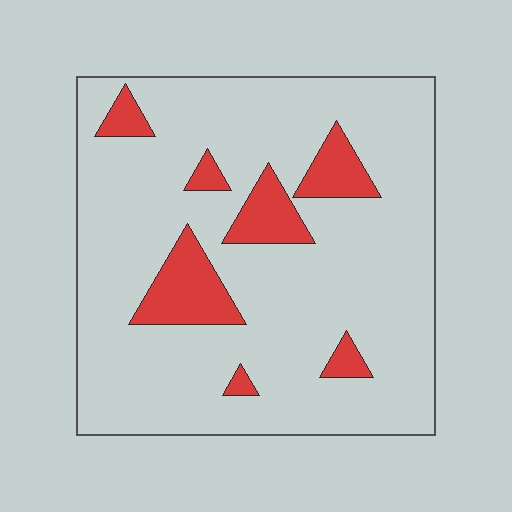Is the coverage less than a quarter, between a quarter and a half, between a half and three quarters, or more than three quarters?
Less than a quarter.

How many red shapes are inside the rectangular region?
7.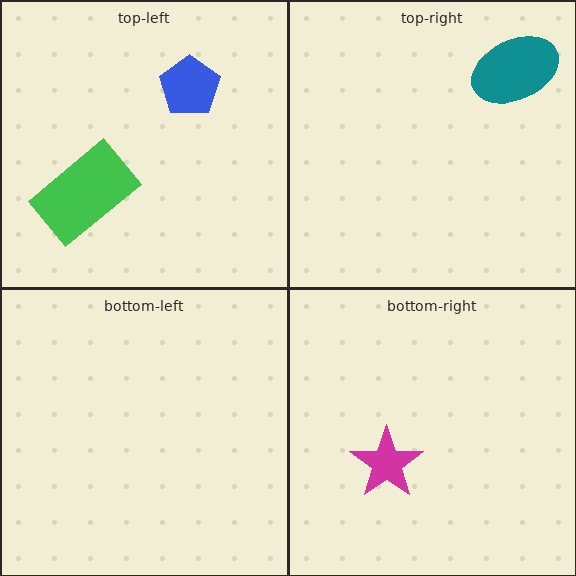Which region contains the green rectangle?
The top-left region.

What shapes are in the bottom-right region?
The magenta star.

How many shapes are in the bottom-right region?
1.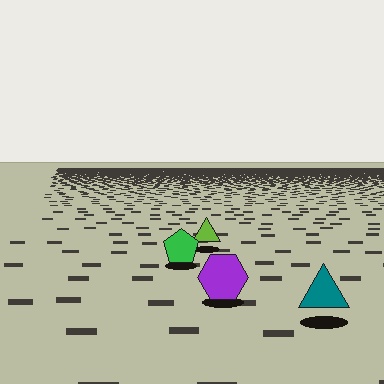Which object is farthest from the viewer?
The lime triangle is farthest from the viewer. It appears smaller and the ground texture around it is denser.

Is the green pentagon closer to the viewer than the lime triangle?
Yes. The green pentagon is closer — you can tell from the texture gradient: the ground texture is coarser near it.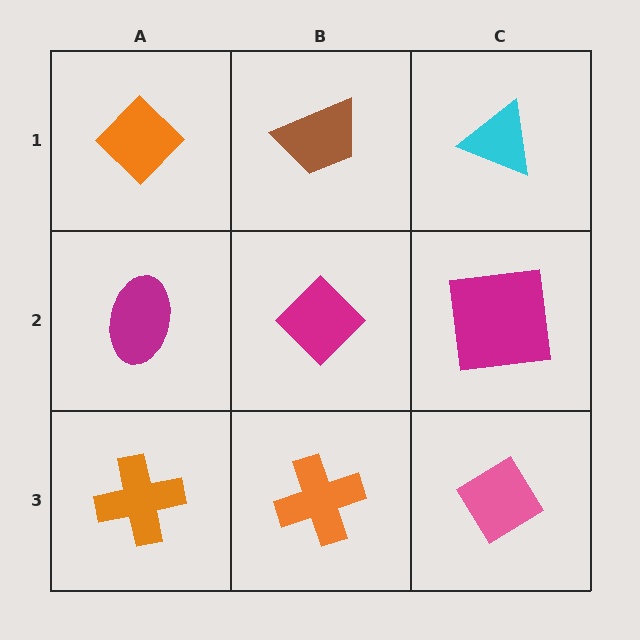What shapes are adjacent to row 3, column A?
A magenta ellipse (row 2, column A), an orange cross (row 3, column B).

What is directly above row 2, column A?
An orange diamond.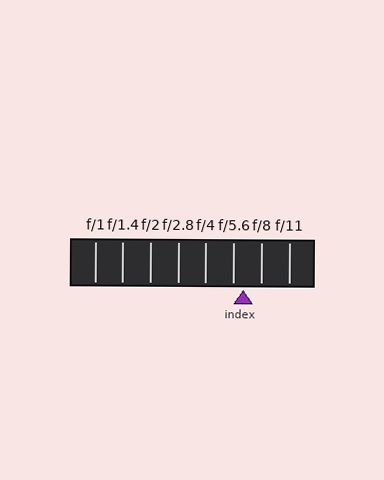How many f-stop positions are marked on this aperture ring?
There are 8 f-stop positions marked.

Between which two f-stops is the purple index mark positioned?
The index mark is between f/5.6 and f/8.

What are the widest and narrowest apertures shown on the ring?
The widest aperture shown is f/1 and the narrowest is f/11.